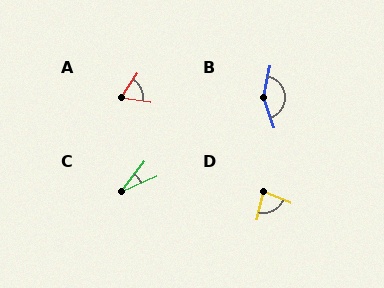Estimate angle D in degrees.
Approximately 79 degrees.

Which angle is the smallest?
C, at approximately 29 degrees.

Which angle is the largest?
B, at approximately 149 degrees.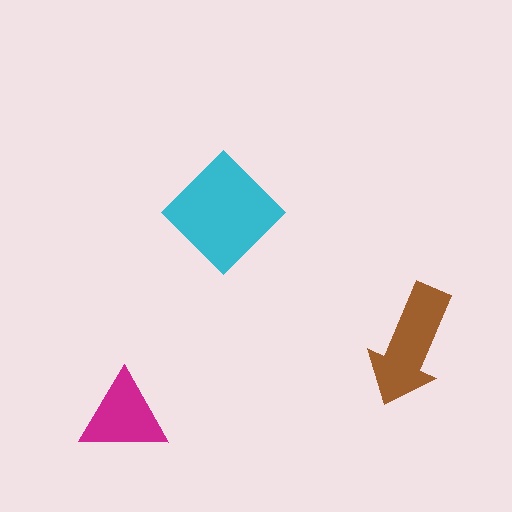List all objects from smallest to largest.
The magenta triangle, the brown arrow, the cyan diamond.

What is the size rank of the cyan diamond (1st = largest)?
1st.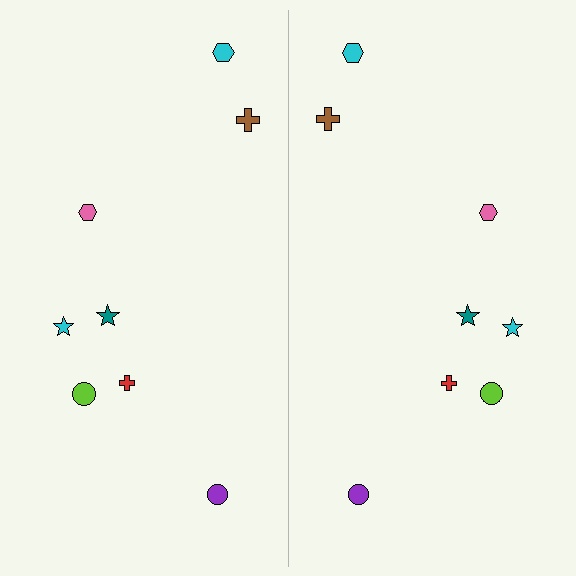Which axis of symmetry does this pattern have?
The pattern has a vertical axis of symmetry running through the center of the image.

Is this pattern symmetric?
Yes, this pattern has bilateral (reflection) symmetry.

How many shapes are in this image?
There are 16 shapes in this image.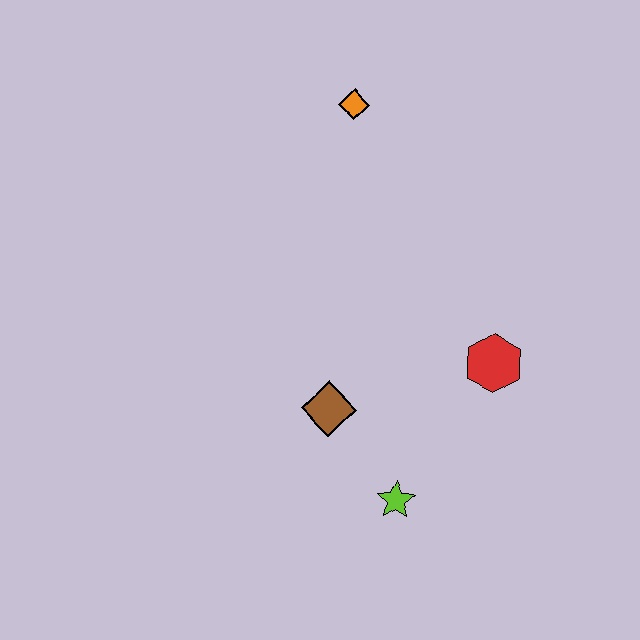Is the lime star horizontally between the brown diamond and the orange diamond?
No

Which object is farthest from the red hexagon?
The orange diamond is farthest from the red hexagon.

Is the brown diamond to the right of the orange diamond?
No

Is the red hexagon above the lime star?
Yes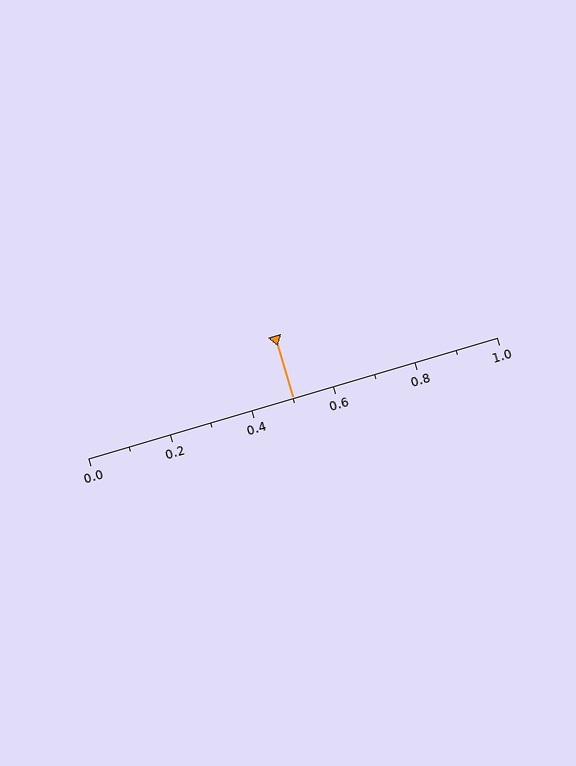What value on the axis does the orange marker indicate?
The marker indicates approximately 0.5.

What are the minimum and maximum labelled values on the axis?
The axis runs from 0.0 to 1.0.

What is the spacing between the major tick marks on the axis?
The major ticks are spaced 0.2 apart.